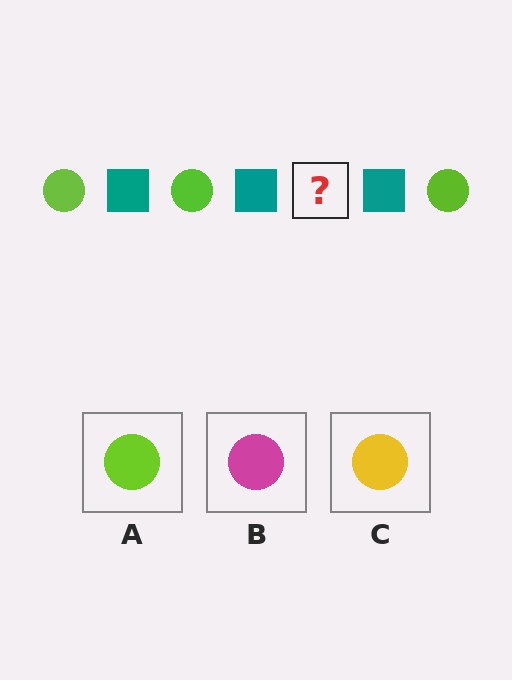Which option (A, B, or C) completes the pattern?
A.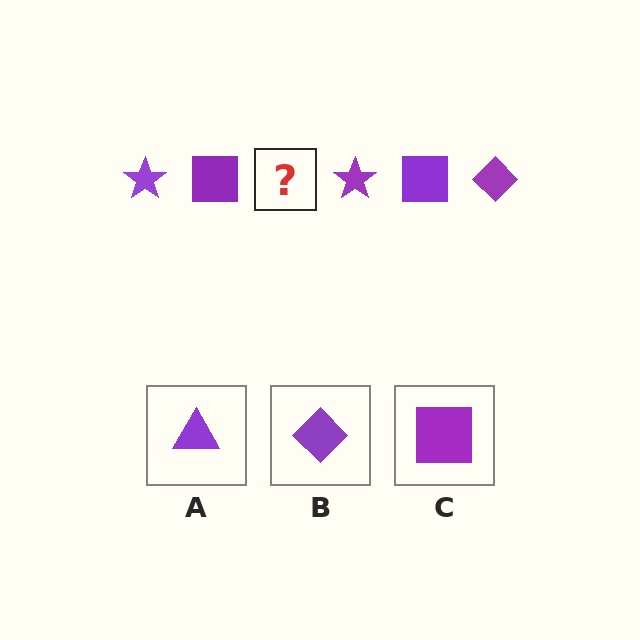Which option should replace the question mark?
Option B.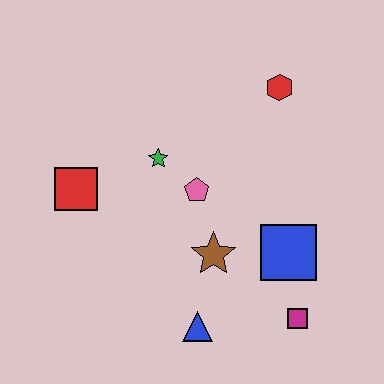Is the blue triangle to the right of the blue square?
No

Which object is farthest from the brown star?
The red hexagon is farthest from the brown star.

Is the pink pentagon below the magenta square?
No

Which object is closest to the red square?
The green star is closest to the red square.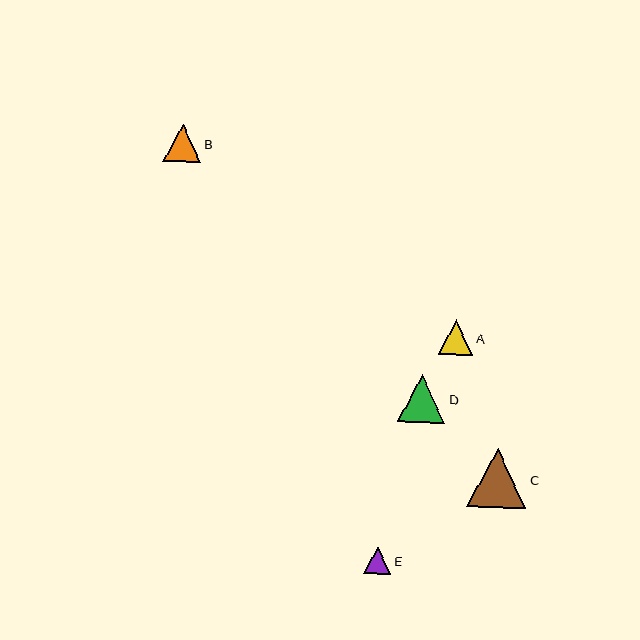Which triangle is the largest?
Triangle C is the largest with a size of approximately 59 pixels.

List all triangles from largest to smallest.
From largest to smallest: C, D, B, A, E.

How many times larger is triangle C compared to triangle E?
Triangle C is approximately 2.2 times the size of triangle E.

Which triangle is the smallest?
Triangle E is the smallest with a size of approximately 27 pixels.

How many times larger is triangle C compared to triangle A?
Triangle C is approximately 1.7 times the size of triangle A.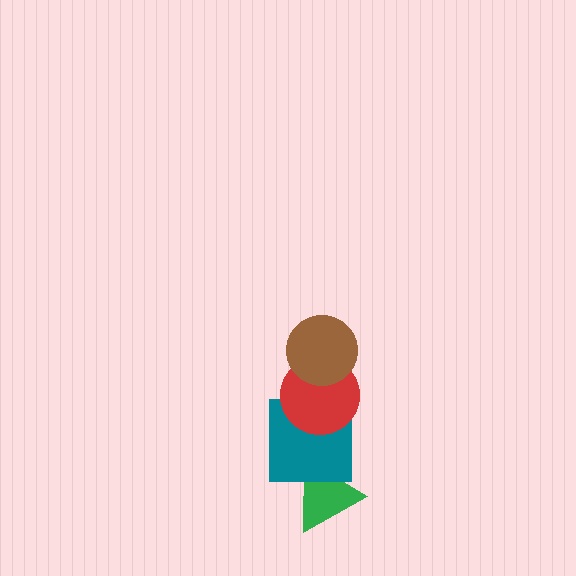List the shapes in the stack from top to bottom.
From top to bottom: the brown circle, the red circle, the teal square, the green triangle.